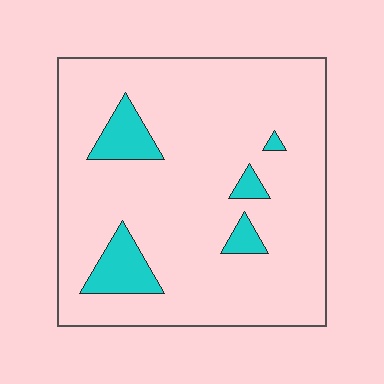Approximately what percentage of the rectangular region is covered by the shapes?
Approximately 10%.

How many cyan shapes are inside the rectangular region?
5.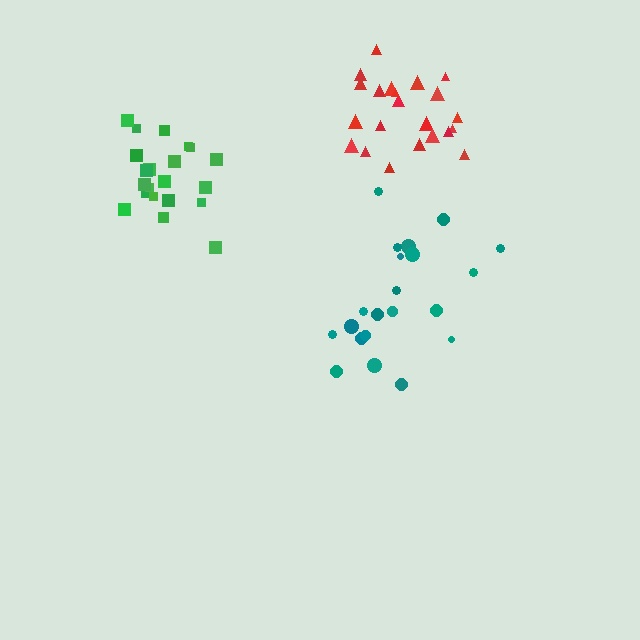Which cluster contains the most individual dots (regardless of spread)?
Red (22).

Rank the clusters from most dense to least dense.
green, red, teal.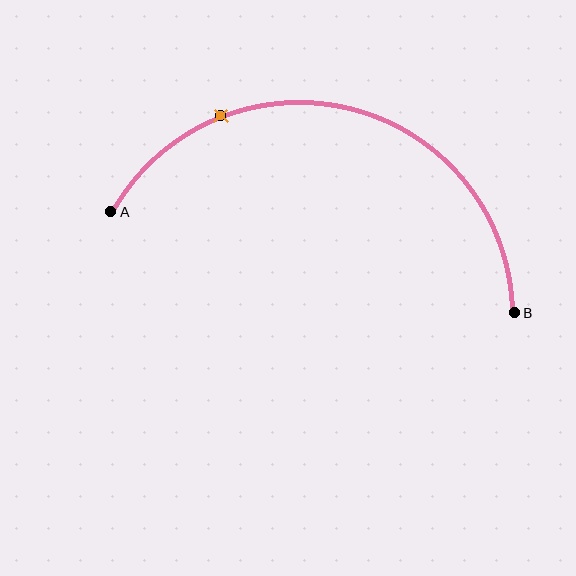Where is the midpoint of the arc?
The arc midpoint is the point on the curve farthest from the straight line joining A and B. It sits above that line.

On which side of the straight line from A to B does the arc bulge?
The arc bulges above the straight line connecting A and B.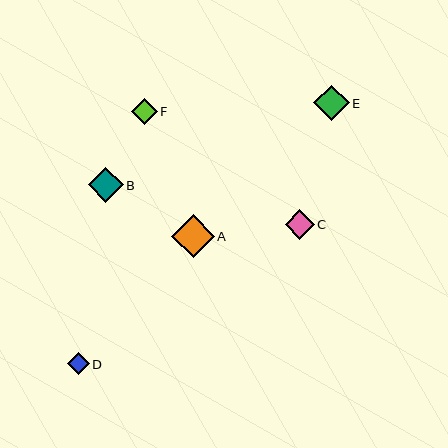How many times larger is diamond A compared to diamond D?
Diamond A is approximately 2.0 times the size of diamond D.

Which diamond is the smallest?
Diamond D is the smallest with a size of approximately 21 pixels.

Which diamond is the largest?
Diamond A is the largest with a size of approximately 43 pixels.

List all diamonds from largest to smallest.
From largest to smallest: A, E, B, C, F, D.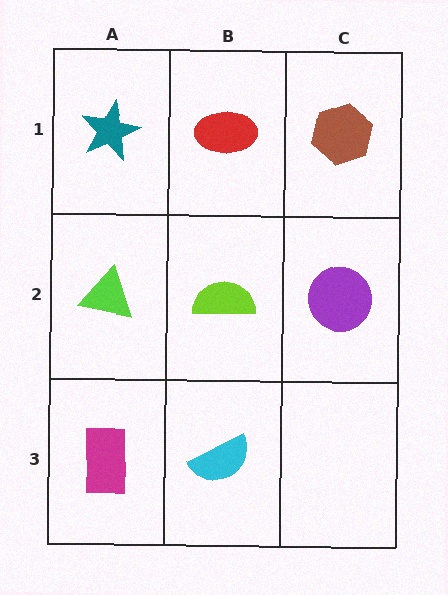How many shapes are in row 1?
3 shapes.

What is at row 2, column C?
A purple circle.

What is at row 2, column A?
A lime triangle.